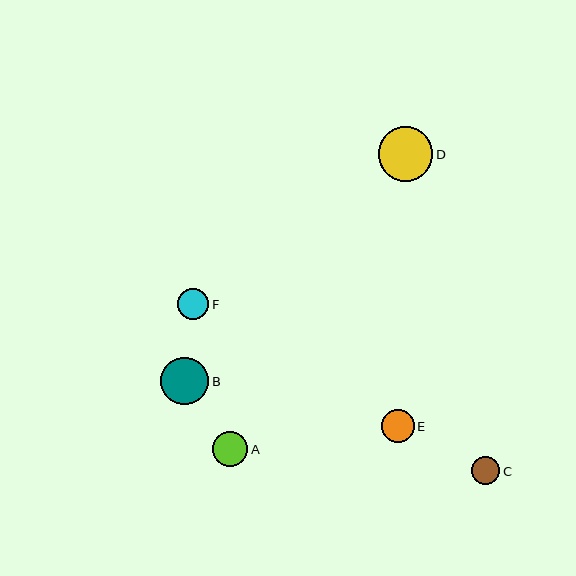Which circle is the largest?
Circle D is the largest with a size of approximately 55 pixels.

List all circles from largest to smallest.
From largest to smallest: D, B, A, E, F, C.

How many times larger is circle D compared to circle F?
Circle D is approximately 1.8 times the size of circle F.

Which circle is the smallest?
Circle C is the smallest with a size of approximately 28 pixels.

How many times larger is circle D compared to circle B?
Circle D is approximately 1.1 times the size of circle B.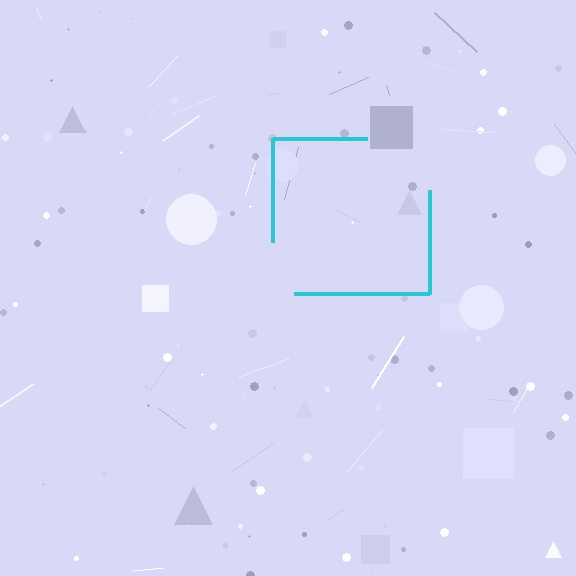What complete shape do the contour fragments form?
The contour fragments form a square.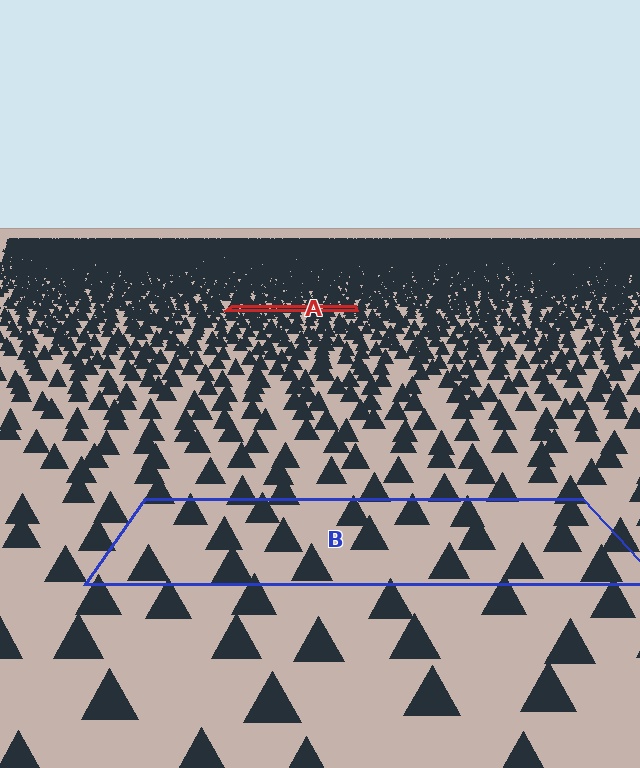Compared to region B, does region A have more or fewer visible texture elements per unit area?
Region A has more texture elements per unit area — they are packed more densely because it is farther away.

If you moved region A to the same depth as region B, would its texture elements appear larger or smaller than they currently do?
They would appear larger. At a closer depth, the same texture elements are projected at a bigger on-screen size.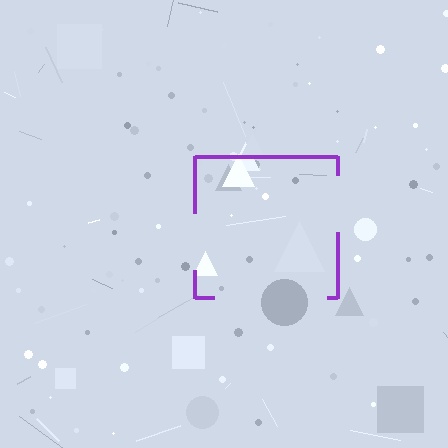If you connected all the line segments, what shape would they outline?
They would outline a square.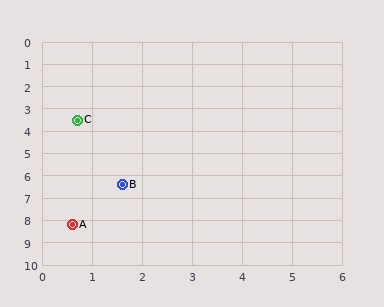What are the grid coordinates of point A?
Point A is at approximately (0.6, 8.2).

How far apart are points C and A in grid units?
Points C and A are about 4.7 grid units apart.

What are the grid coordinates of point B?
Point B is at approximately (1.6, 6.4).